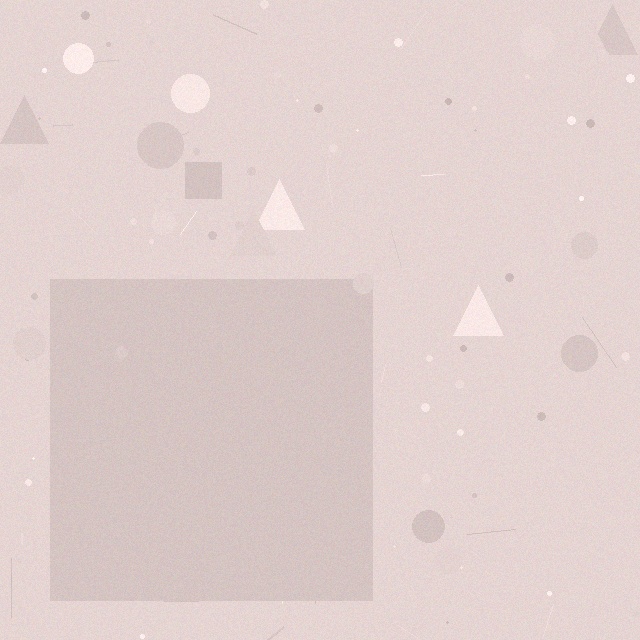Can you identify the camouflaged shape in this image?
The camouflaged shape is a square.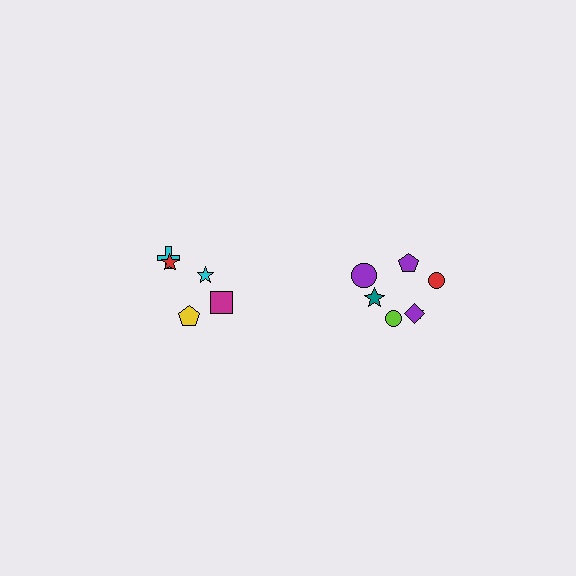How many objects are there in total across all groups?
There are 12 objects.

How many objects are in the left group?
There are 5 objects.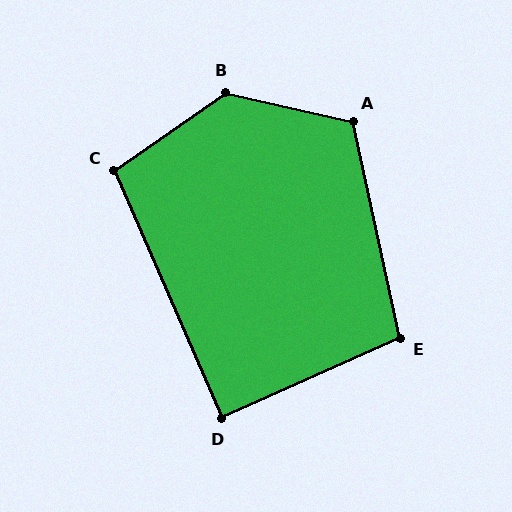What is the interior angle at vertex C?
Approximately 101 degrees (obtuse).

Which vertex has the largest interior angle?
B, at approximately 132 degrees.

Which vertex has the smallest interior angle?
D, at approximately 89 degrees.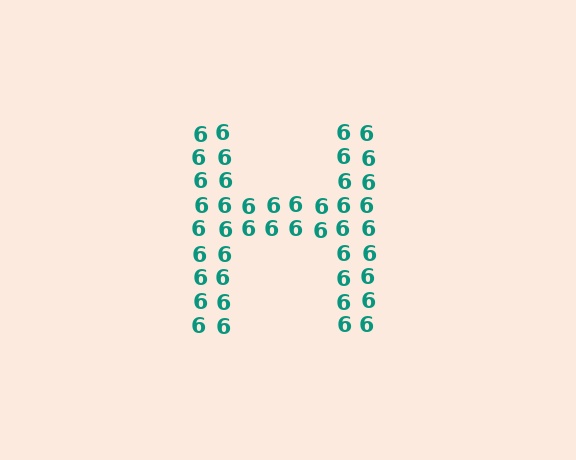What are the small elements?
The small elements are digit 6's.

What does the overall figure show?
The overall figure shows the letter H.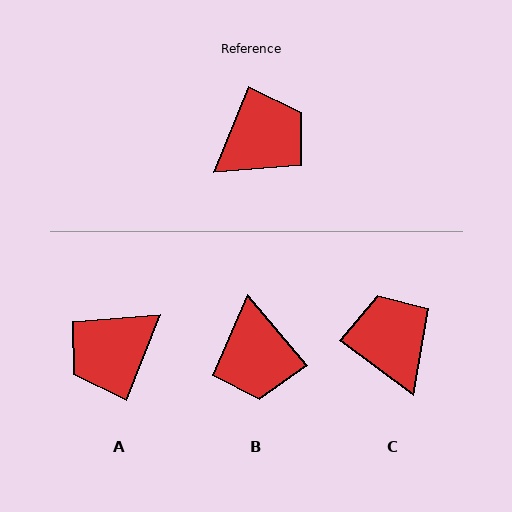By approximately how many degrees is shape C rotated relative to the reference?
Approximately 76 degrees counter-clockwise.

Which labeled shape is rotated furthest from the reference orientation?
A, about 180 degrees away.